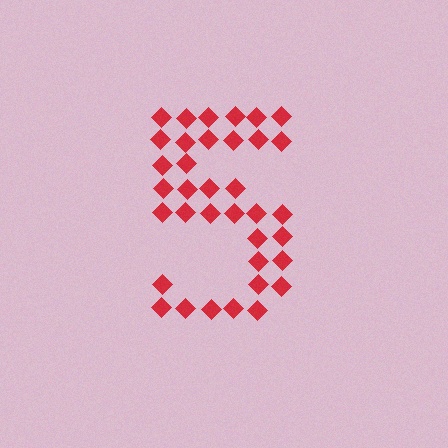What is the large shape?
The large shape is the digit 5.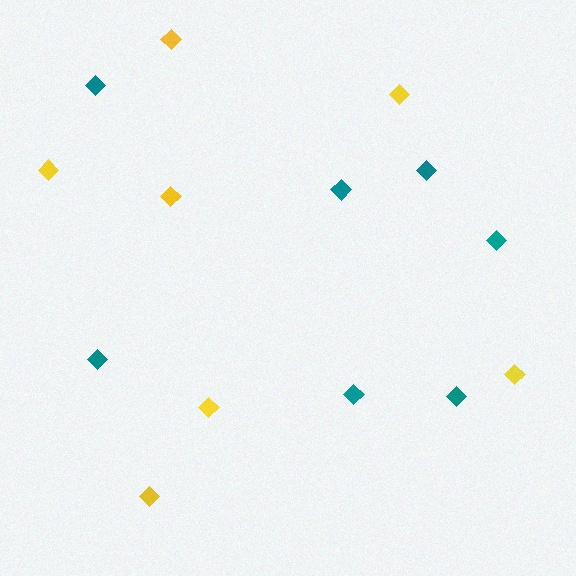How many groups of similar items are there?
There are 2 groups: one group of yellow diamonds (7) and one group of teal diamonds (7).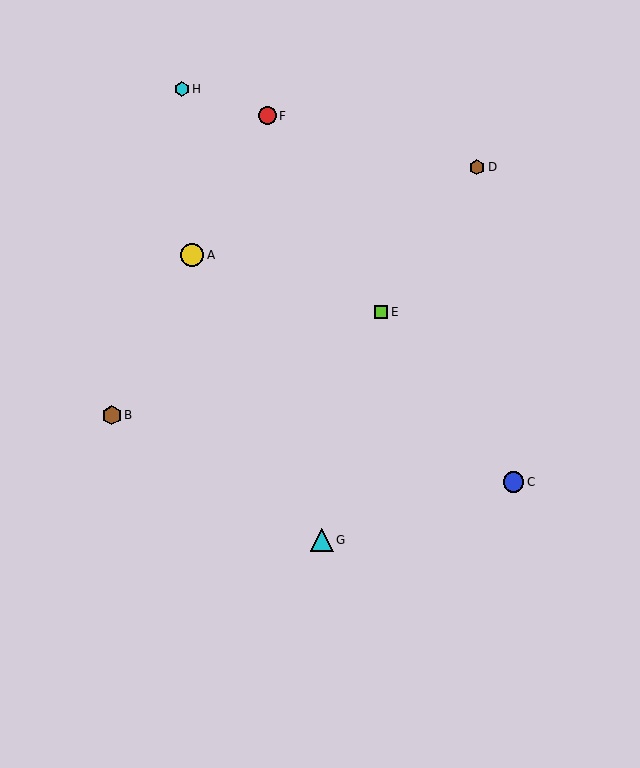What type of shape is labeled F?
Shape F is a red circle.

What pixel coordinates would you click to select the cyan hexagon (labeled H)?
Click at (182, 89) to select the cyan hexagon H.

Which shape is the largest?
The yellow circle (labeled A) is the largest.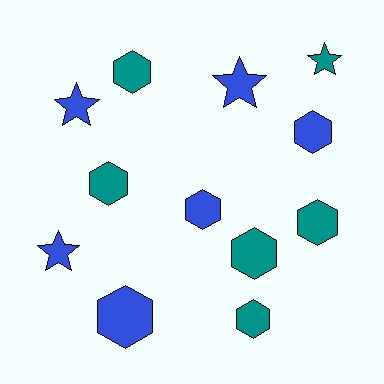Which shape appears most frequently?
Hexagon, with 8 objects.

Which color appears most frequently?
Teal, with 6 objects.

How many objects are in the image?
There are 12 objects.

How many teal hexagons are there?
There are 5 teal hexagons.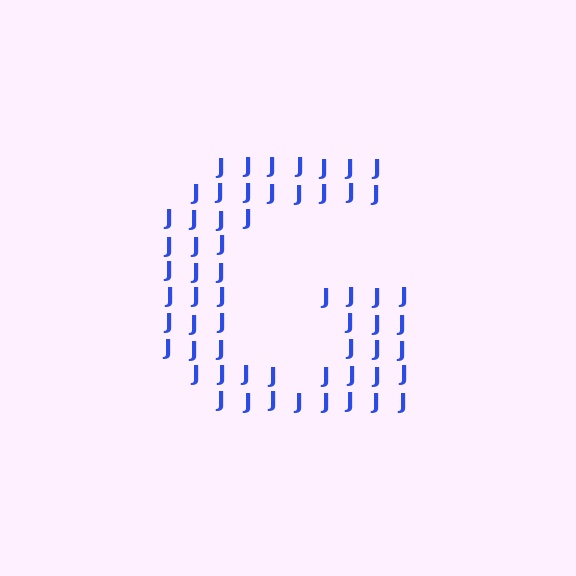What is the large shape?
The large shape is the letter G.